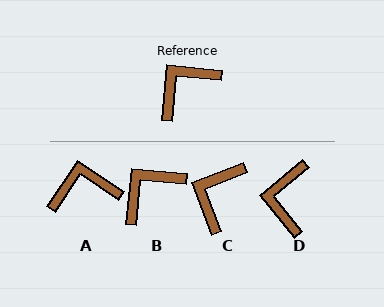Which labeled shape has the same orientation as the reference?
B.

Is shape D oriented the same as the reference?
No, it is off by about 45 degrees.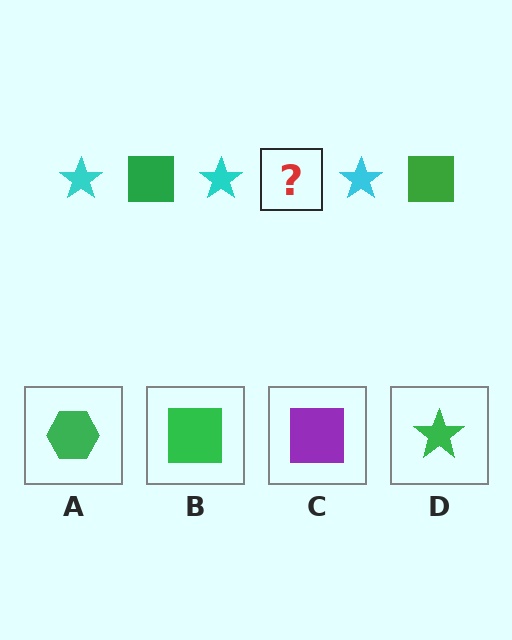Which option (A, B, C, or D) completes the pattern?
B.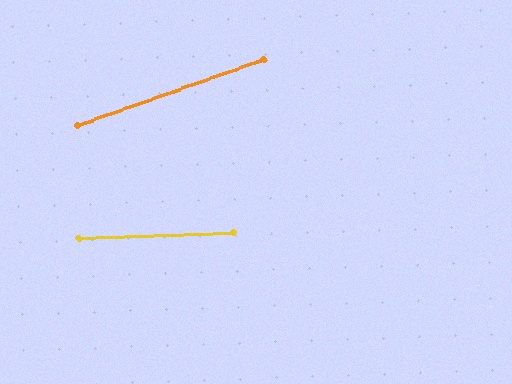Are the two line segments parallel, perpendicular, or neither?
Neither parallel nor perpendicular — they differ by about 17°.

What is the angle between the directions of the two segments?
Approximately 17 degrees.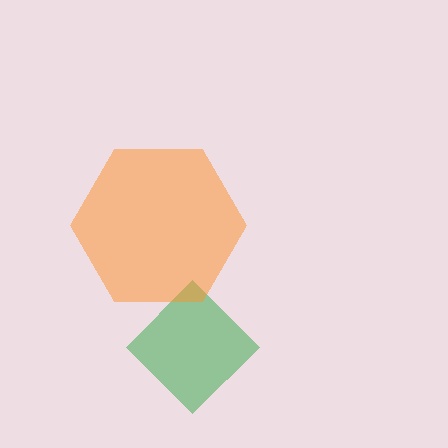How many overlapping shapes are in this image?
There are 2 overlapping shapes in the image.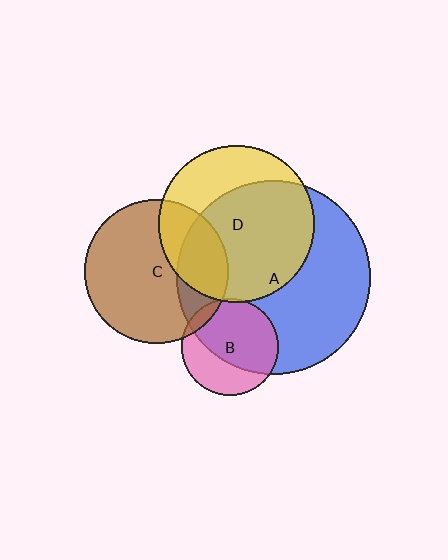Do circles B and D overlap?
Yes.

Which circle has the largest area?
Circle A (blue).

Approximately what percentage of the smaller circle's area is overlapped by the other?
Approximately 5%.